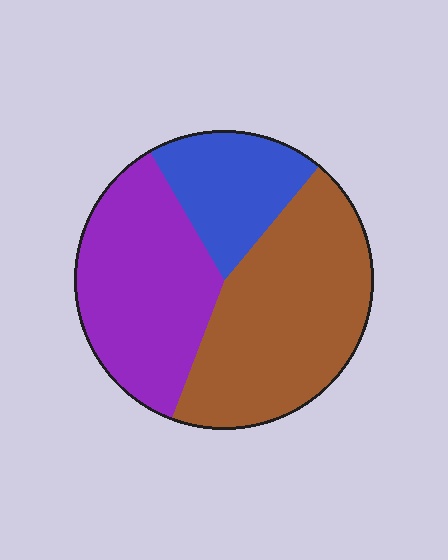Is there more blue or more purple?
Purple.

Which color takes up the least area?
Blue, at roughly 20%.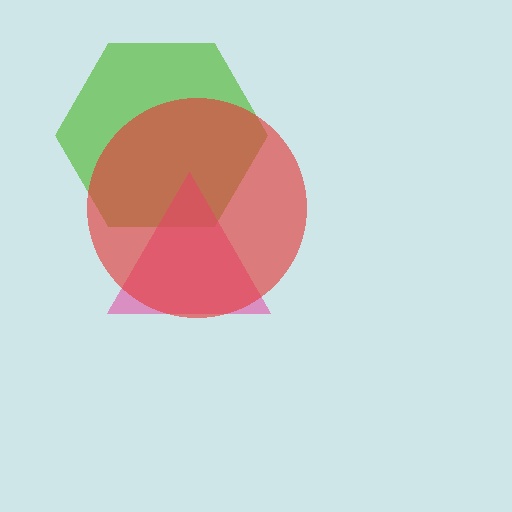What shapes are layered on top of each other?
The layered shapes are: a lime hexagon, a pink triangle, a red circle.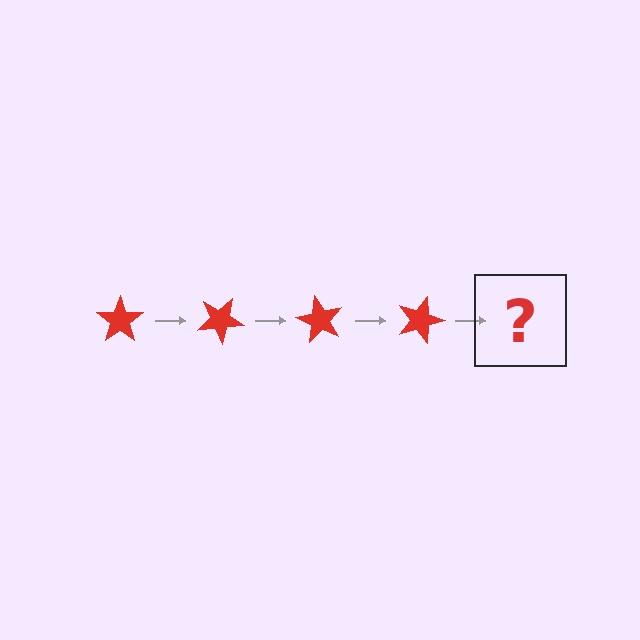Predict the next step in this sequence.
The next step is a red star rotated 120 degrees.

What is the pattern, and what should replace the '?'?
The pattern is that the star rotates 30 degrees each step. The '?' should be a red star rotated 120 degrees.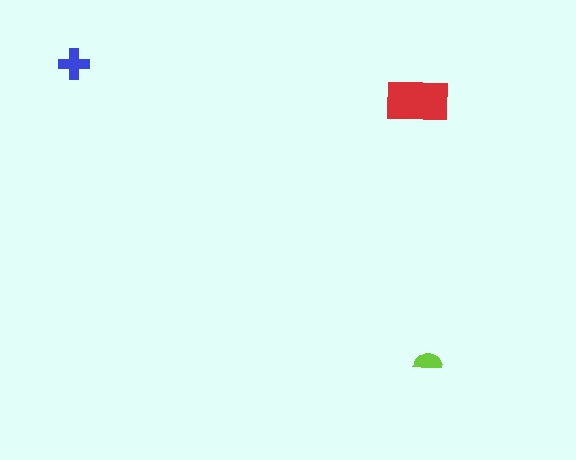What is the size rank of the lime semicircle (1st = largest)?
3rd.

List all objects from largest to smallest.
The red rectangle, the blue cross, the lime semicircle.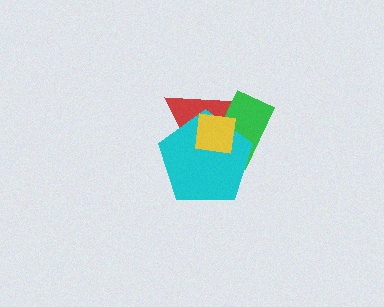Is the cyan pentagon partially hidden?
Yes, it is partially covered by another shape.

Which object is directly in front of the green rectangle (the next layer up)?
The cyan pentagon is directly in front of the green rectangle.